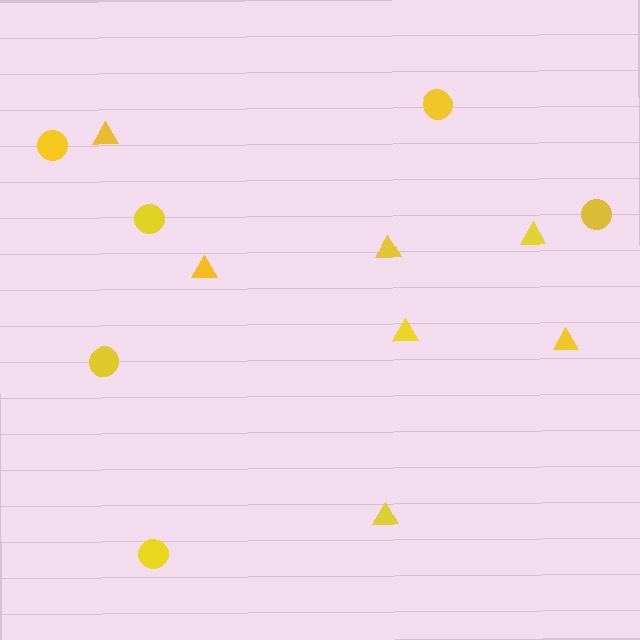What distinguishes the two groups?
There are 2 groups: one group of circles (6) and one group of triangles (7).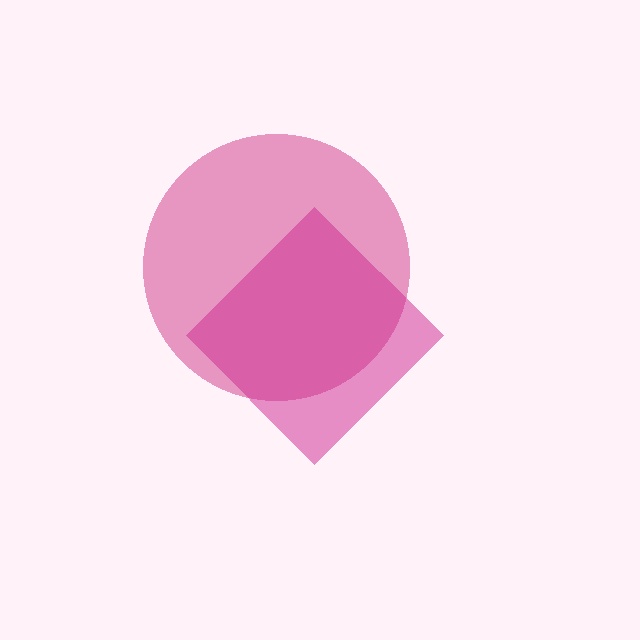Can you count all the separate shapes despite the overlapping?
Yes, there are 2 separate shapes.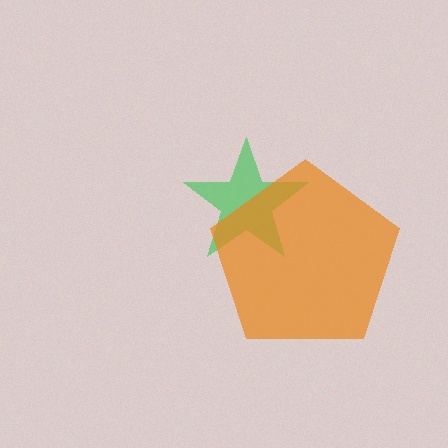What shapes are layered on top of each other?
The layered shapes are: a green star, an orange pentagon.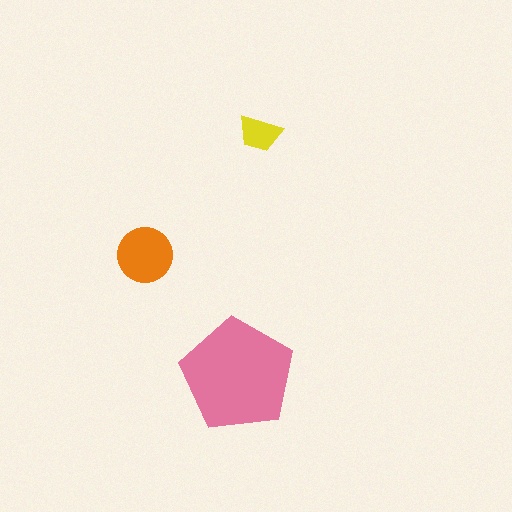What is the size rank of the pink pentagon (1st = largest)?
1st.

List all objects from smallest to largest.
The yellow trapezoid, the orange circle, the pink pentagon.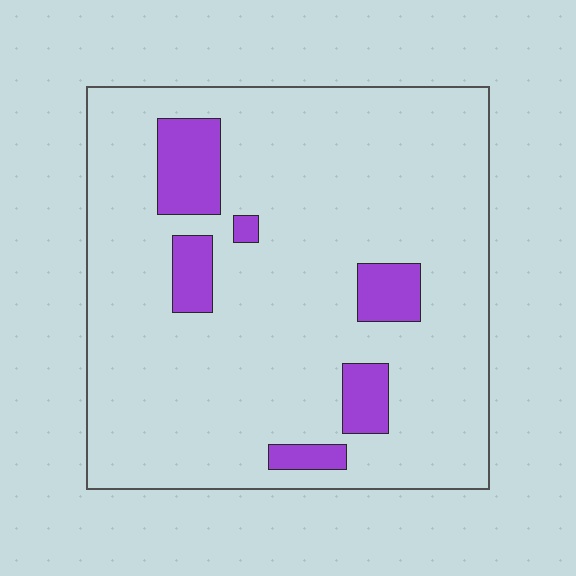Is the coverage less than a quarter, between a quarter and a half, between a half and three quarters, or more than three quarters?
Less than a quarter.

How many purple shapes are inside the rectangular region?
6.